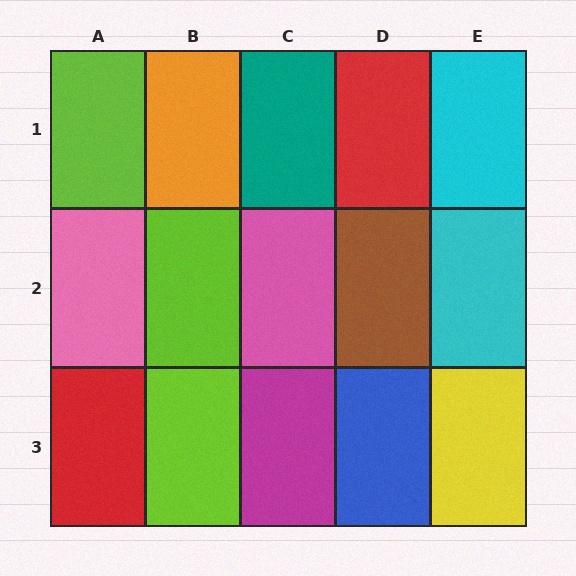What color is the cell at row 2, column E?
Cyan.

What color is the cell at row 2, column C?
Pink.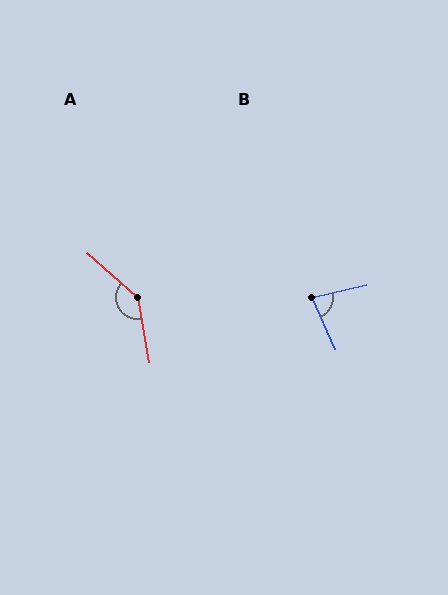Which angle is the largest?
A, at approximately 142 degrees.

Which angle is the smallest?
B, at approximately 79 degrees.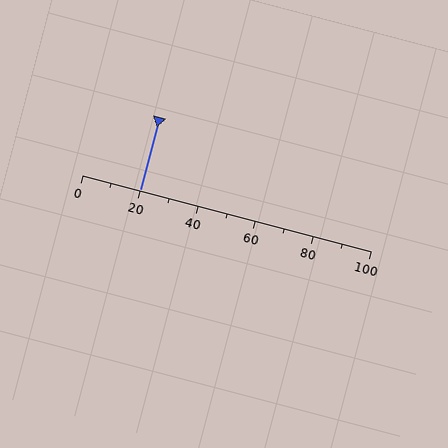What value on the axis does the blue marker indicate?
The marker indicates approximately 20.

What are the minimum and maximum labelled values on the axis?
The axis runs from 0 to 100.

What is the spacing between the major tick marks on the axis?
The major ticks are spaced 20 apart.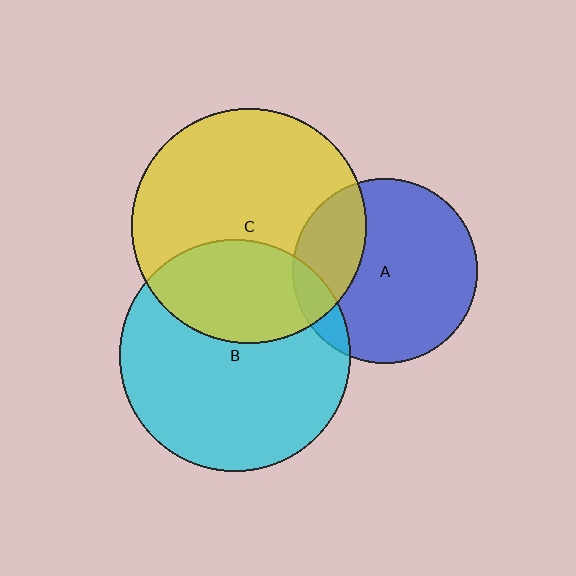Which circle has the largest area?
Circle C (yellow).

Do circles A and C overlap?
Yes.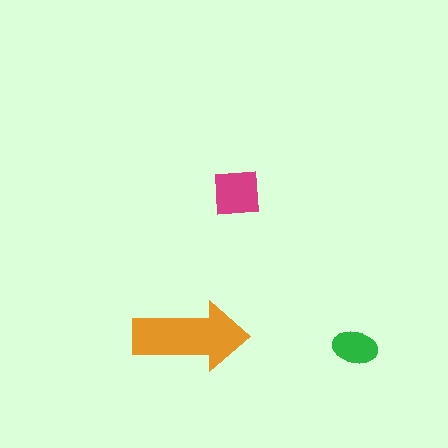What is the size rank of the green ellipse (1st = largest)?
3rd.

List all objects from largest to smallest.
The orange arrow, the magenta square, the green ellipse.